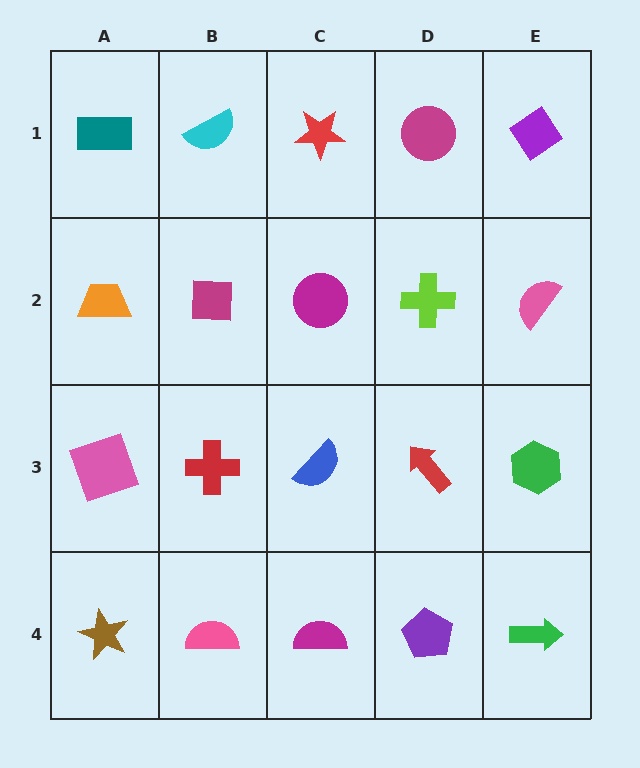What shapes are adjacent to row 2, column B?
A cyan semicircle (row 1, column B), a red cross (row 3, column B), an orange trapezoid (row 2, column A), a magenta circle (row 2, column C).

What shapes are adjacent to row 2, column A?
A teal rectangle (row 1, column A), a pink square (row 3, column A), a magenta square (row 2, column B).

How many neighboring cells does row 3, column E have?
3.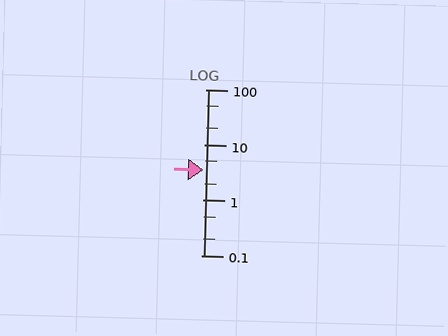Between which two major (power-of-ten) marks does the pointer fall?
The pointer is between 1 and 10.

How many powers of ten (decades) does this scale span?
The scale spans 3 decades, from 0.1 to 100.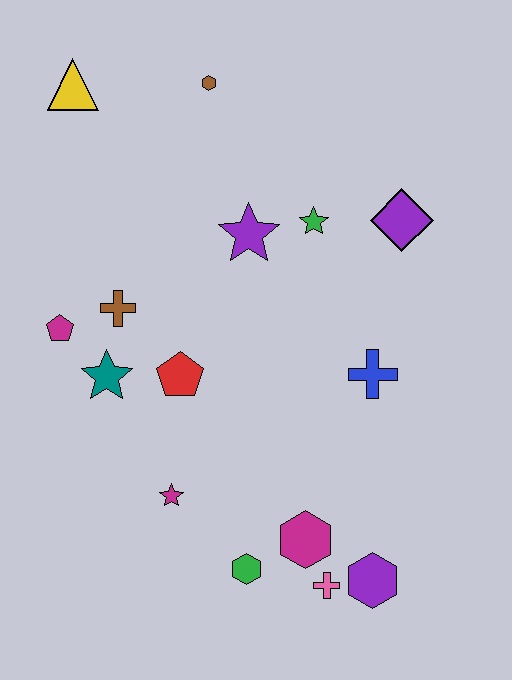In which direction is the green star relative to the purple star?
The green star is to the right of the purple star.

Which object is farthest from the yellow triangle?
The purple hexagon is farthest from the yellow triangle.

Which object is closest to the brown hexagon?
The yellow triangle is closest to the brown hexagon.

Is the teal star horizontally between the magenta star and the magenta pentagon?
Yes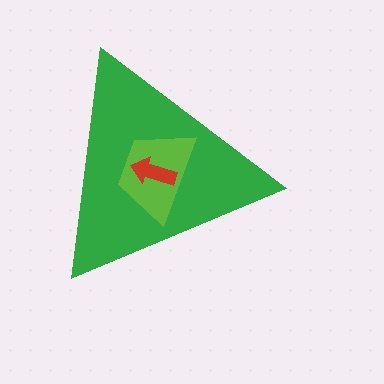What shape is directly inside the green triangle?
The lime trapezoid.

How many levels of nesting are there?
3.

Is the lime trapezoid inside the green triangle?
Yes.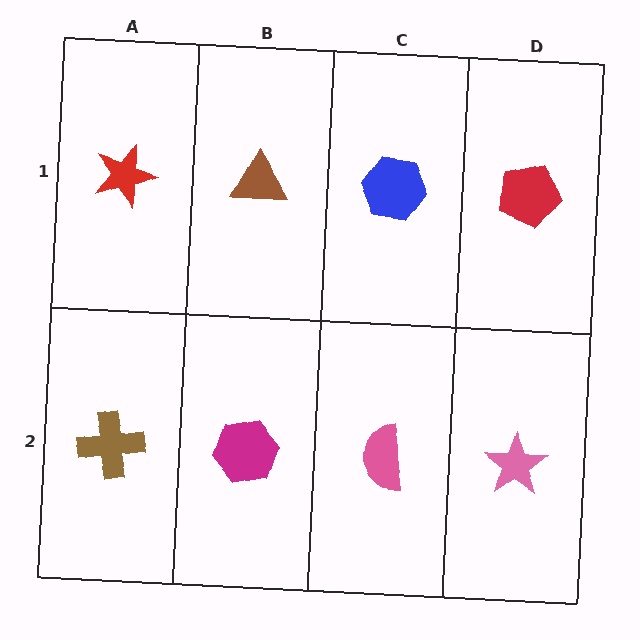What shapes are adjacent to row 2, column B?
A brown triangle (row 1, column B), a brown cross (row 2, column A), a pink semicircle (row 2, column C).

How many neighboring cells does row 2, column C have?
3.